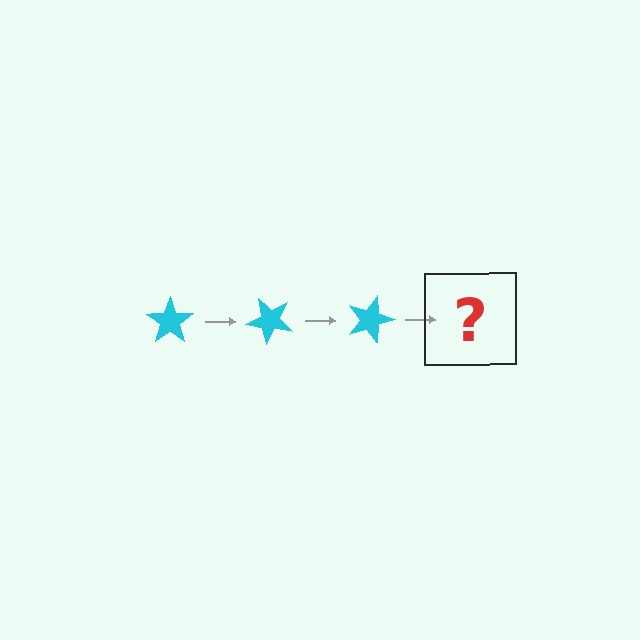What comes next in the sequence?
The next element should be a cyan star rotated 135 degrees.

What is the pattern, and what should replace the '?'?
The pattern is that the star rotates 45 degrees each step. The '?' should be a cyan star rotated 135 degrees.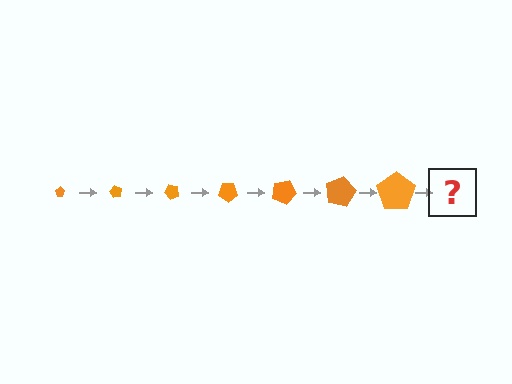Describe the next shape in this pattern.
It should be a pentagon, larger than the previous one and rotated 420 degrees from the start.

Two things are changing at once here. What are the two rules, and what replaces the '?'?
The two rules are that the pentagon grows larger each step and it rotates 60 degrees each step. The '?' should be a pentagon, larger than the previous one and rotated 420 degrees from the start.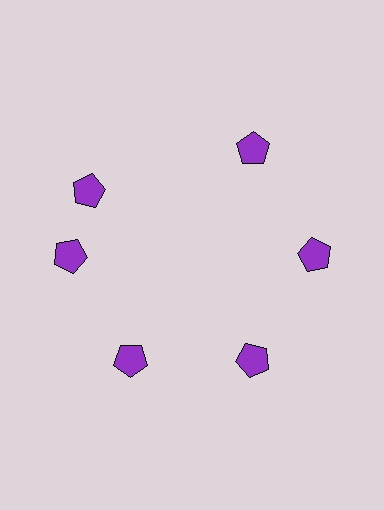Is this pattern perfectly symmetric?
No. The 6 purple pentagons are arranged in a ring, but one element near the 11 o'clock position is rotated out of alignment along the ring, breaking the 6-fold rotational symmetry.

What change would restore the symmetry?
The symmetry would be restored by rotating it back into even spacing with its neighbors so that all 6 pentagons sit at equal angles and equal distance from the center.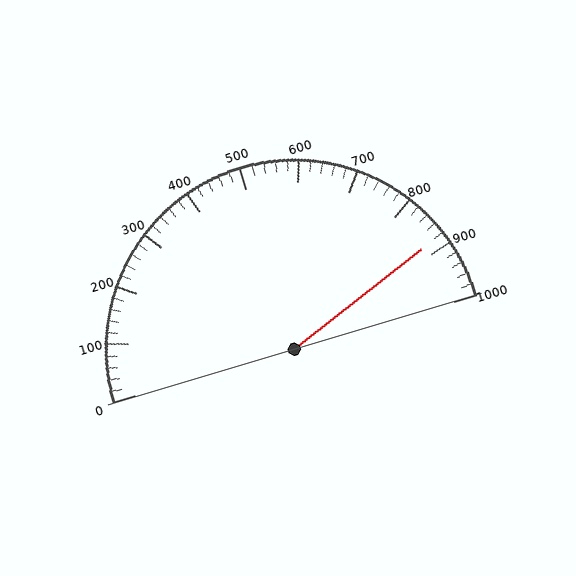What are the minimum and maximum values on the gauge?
The gauge ranges from 0 to 1000.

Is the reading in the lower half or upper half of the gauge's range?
The reading is in the upper half of the range (0 to 1000).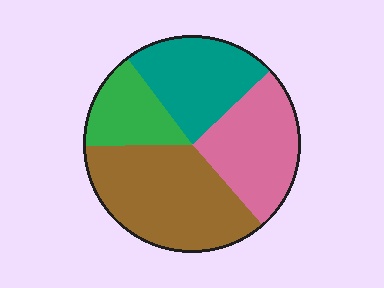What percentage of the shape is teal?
Teal covers 23% of the shape.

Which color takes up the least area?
Green, at roughly 15%.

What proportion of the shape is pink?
Pink takes up between a quarter and a half of the shape.